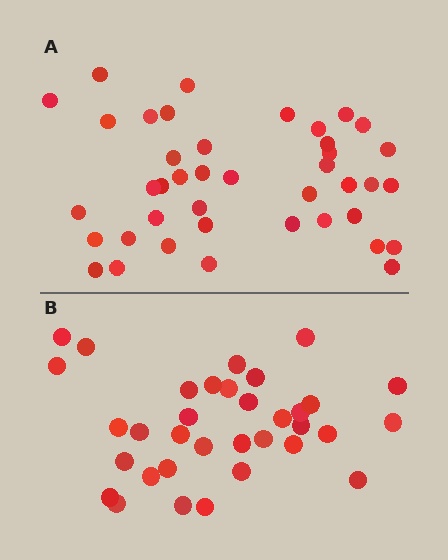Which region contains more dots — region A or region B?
Region A (the top region) has more dots.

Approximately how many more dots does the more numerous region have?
Region A has roughly 8 or so more dots than region B.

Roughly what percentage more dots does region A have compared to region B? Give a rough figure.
About 20% more.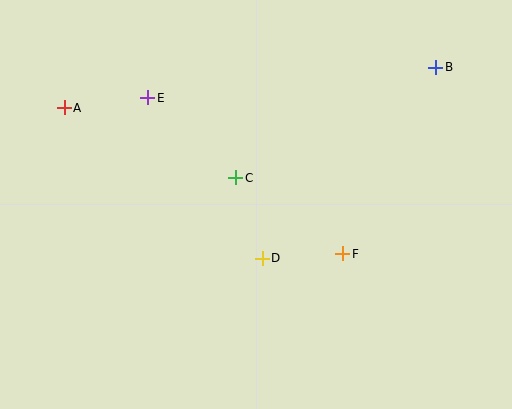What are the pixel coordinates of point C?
Point C is at (236, 178).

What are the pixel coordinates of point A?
Point A is at (64, 108).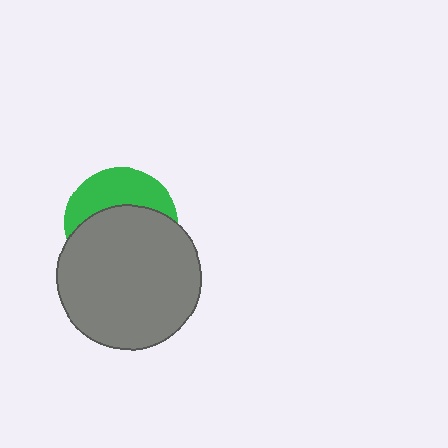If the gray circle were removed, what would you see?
You would see the complete green circle.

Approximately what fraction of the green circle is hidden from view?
Roughly 62% of the green circle is hidden behind the gray circle.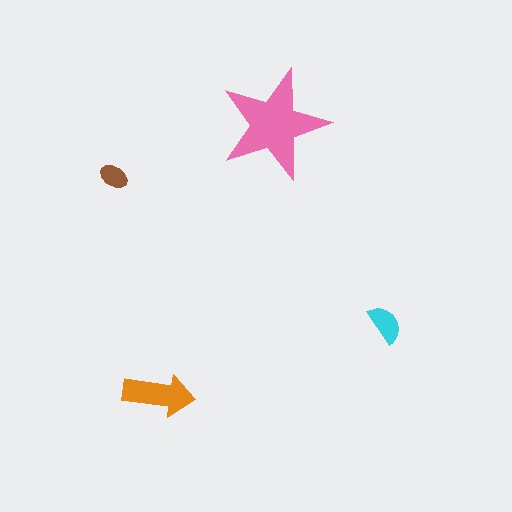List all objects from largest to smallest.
The pink star, the orange arrow, the cyan semicircle, the brown ellipse.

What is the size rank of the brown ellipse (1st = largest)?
4th.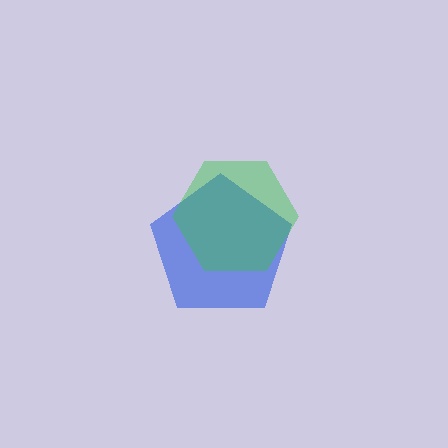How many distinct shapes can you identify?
There are 2 distinct shapes: a blue pentagon, a green hexagon.